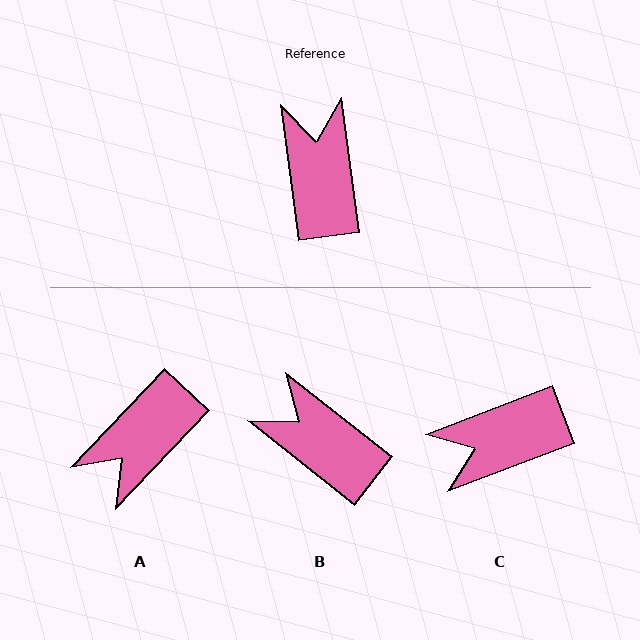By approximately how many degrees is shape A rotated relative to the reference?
Approximately 129 degrees counter-clockwise.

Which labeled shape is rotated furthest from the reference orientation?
A, about 129 degrees away.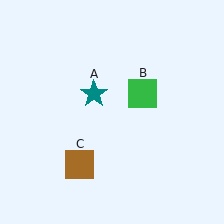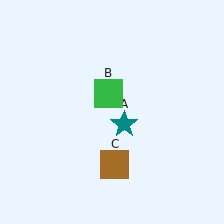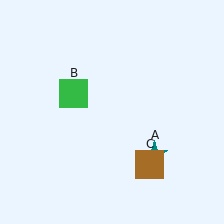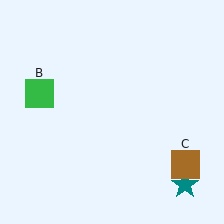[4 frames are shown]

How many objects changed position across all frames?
3 objects changed position: teal star (object A), green square (object B), brown square (object C).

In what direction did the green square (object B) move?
The green square (object B) moved left.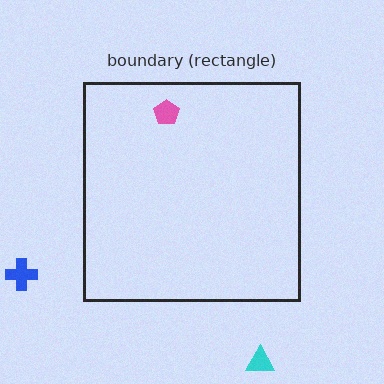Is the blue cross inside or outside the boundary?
Outside.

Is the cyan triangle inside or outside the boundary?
Outside.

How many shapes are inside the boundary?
1 inside, 2 outside.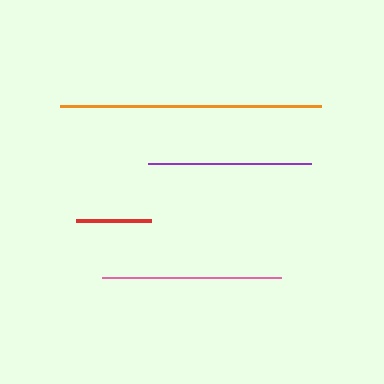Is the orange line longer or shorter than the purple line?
The orange line is longer than the purple line.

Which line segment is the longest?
The orange line is the longest at approximately 261 pixels.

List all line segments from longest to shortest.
From longest to shortest: orange, pink, purple, red.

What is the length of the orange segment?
The orange segment is approximately 261 pixels long.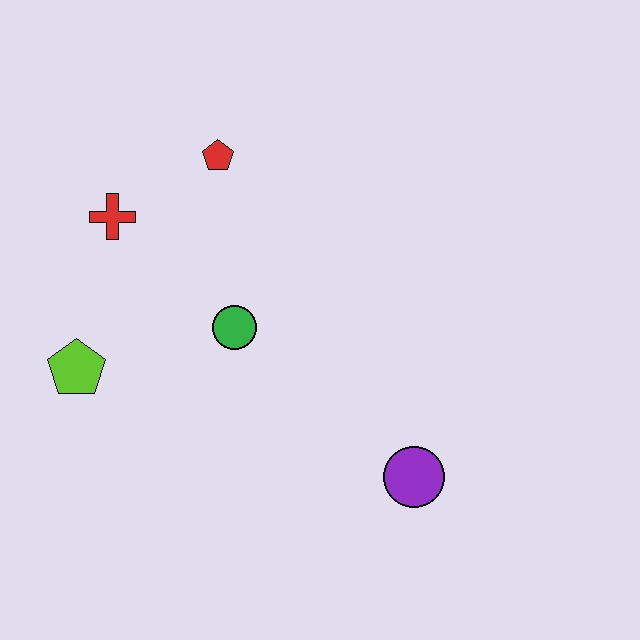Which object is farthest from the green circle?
The purple circle is farthest from the green circle.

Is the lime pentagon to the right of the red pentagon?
No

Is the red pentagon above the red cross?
Yes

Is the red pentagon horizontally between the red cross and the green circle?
Yes